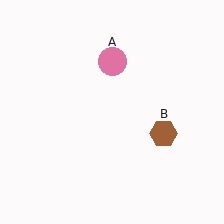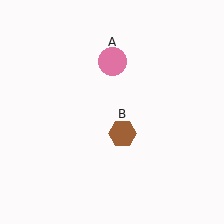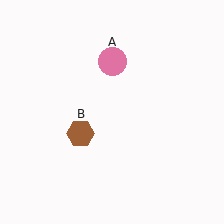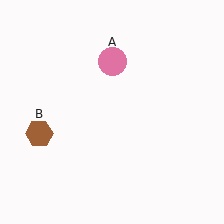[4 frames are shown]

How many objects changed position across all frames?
1 object changed position: brown hexagon (object B).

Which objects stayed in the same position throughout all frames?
Pink circle (object A) remained stationary.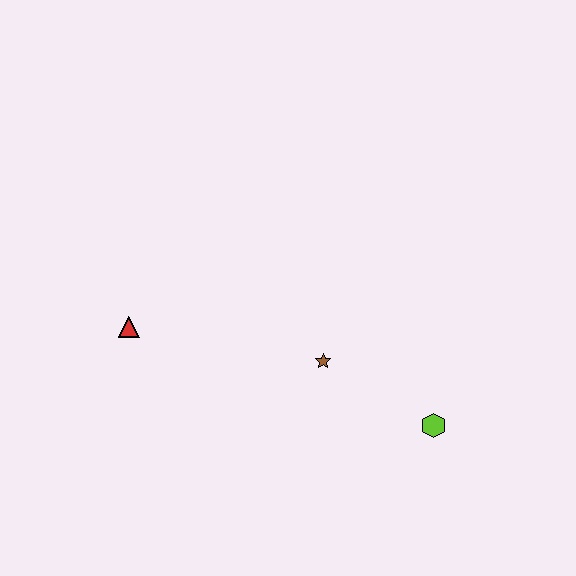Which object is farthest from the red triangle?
The lime hexagon is farthest from the red triangle.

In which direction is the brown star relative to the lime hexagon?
The brown star is to the left of the lime hexagon.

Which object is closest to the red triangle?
The brown star is closest to the red triangle.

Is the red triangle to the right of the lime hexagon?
No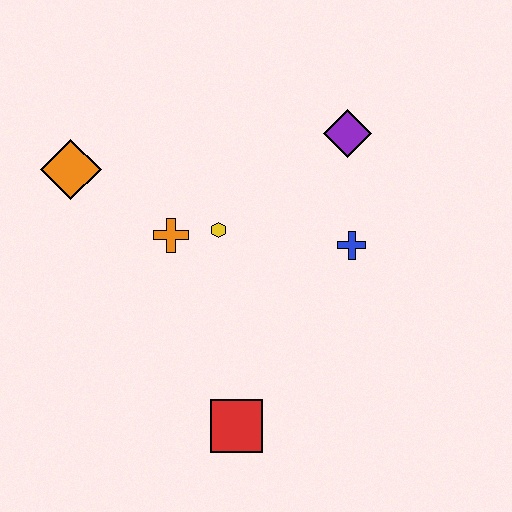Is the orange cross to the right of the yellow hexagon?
No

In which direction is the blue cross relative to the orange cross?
The blue cross is to the right of the orange cross.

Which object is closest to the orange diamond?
The orange cross is closest to the orange diamond.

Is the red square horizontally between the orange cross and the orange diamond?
No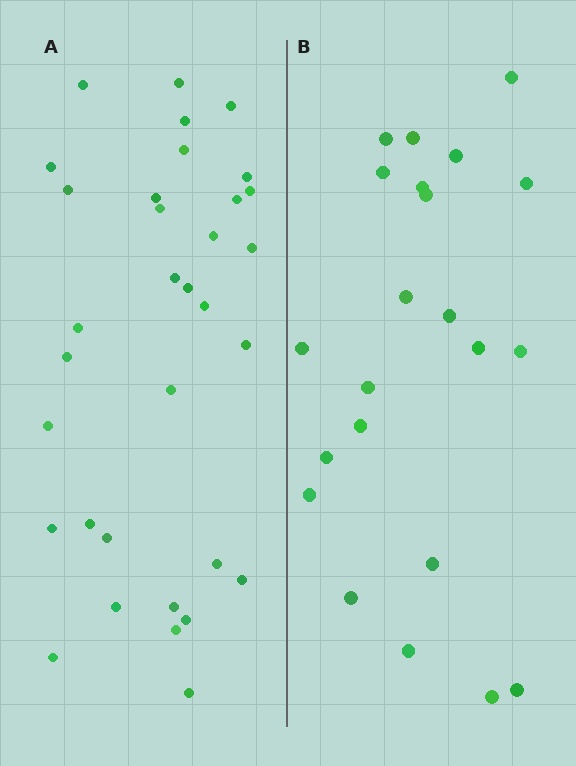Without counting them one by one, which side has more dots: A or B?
Region A (the left region) has more dots.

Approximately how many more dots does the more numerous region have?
Region A has roughly 12 or so more dots than region B.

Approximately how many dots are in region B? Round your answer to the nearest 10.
About 20 dots. (The exact count is 22, which rounds to 20.)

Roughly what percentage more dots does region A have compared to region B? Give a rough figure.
About 50% more.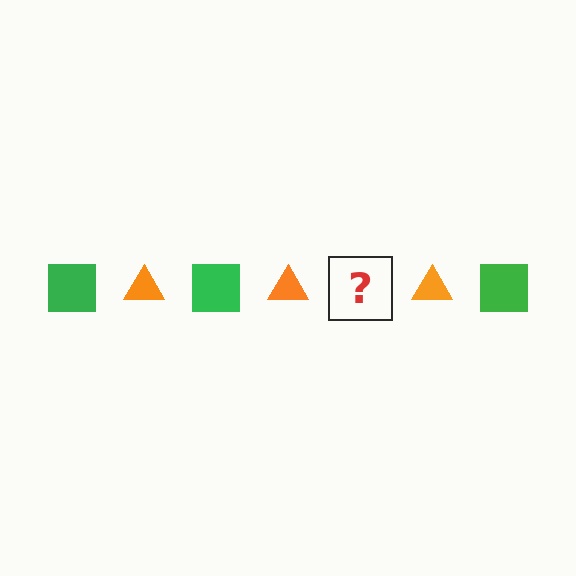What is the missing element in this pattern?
The missing element is a green square.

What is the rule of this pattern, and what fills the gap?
The rule is that the pattern alternates between green square and orange triangle. The gap should be filled with a green square.